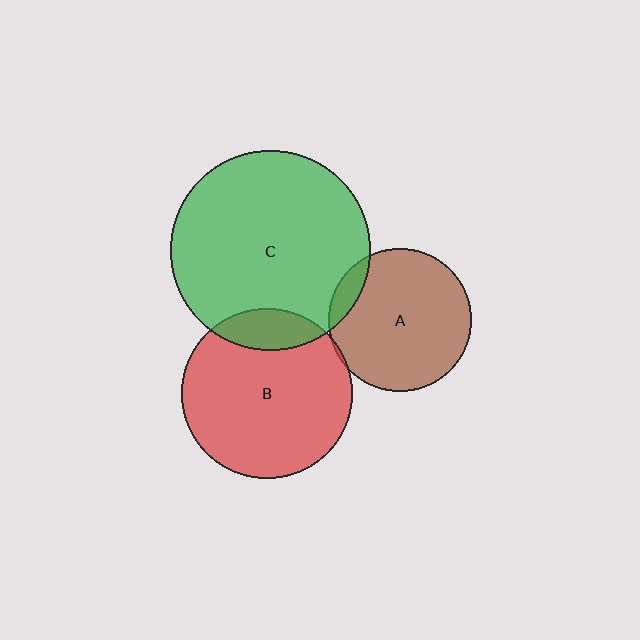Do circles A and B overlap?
Yes.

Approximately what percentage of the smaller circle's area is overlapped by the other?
Approximately 5%.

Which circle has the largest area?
Circle C (green).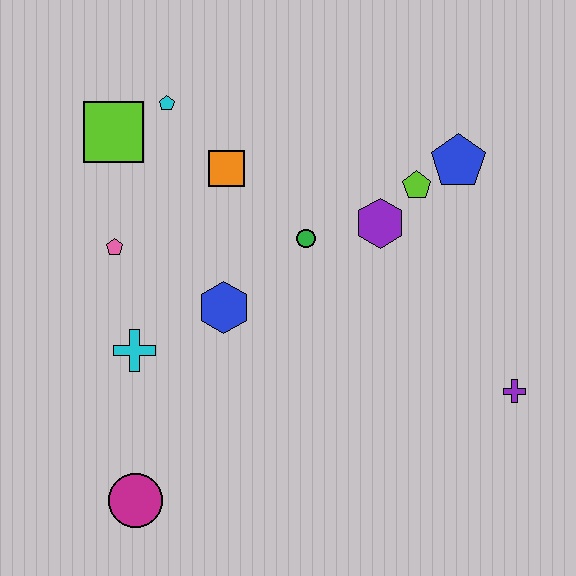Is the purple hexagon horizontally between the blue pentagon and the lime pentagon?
No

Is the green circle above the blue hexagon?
Yes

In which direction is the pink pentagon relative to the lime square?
The pink pentagon is below the lime square.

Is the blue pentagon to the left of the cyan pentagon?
No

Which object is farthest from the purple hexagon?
The magenta circle is farthest from the purple hexagon.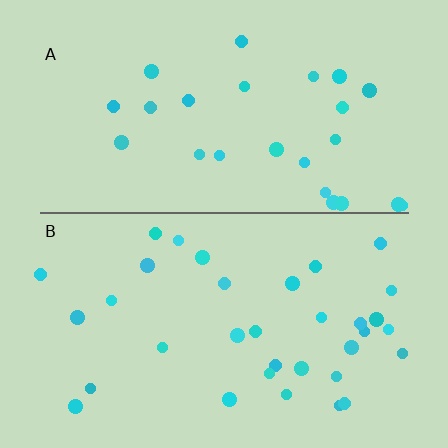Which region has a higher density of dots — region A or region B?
B (the bottom).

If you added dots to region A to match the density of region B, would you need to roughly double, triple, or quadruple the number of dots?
Approximately double.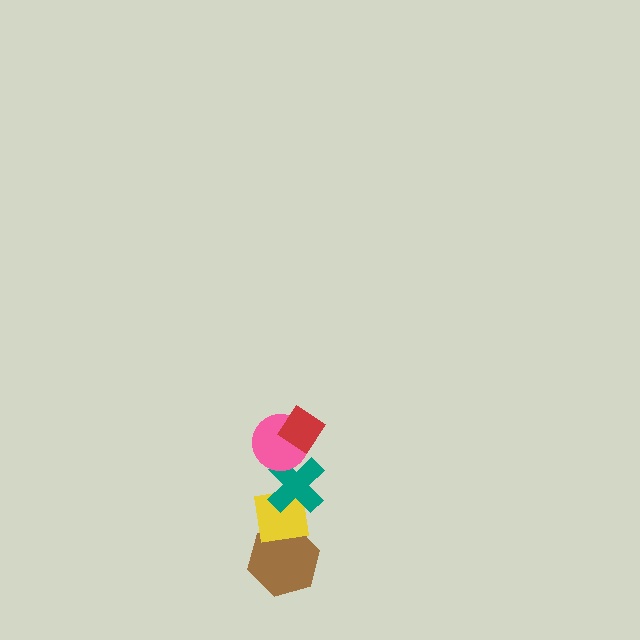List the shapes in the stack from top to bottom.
From top to bottom: the red diamond, the pink circle, the teal cross, the yellow square, the brown hexagon.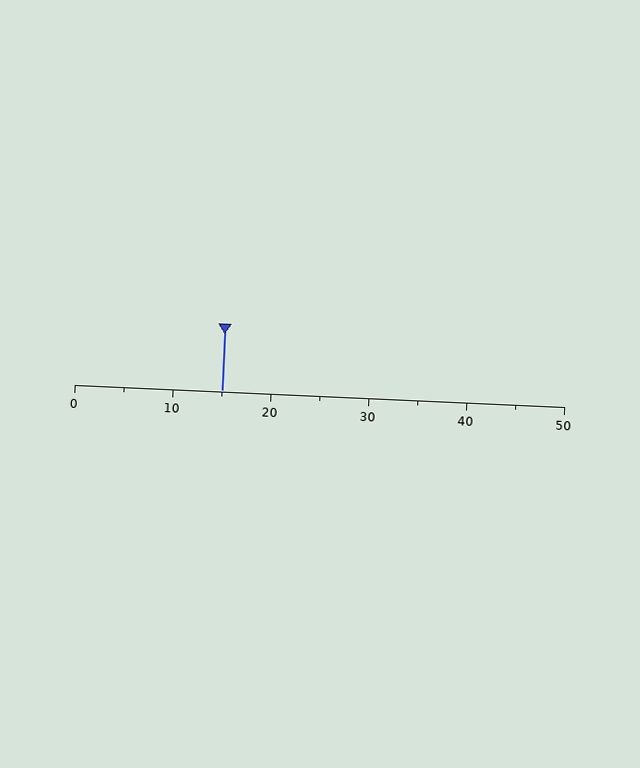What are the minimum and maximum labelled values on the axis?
The axis runs from 0 to 50.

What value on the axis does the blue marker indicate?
The marker indicates approximately 15.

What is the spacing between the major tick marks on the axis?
The major ticks are spaced 10 apart.